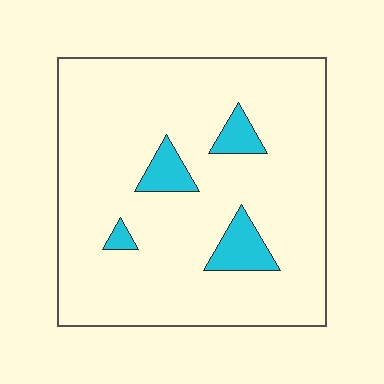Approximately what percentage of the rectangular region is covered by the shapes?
Approximately 10%.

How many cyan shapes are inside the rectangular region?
4.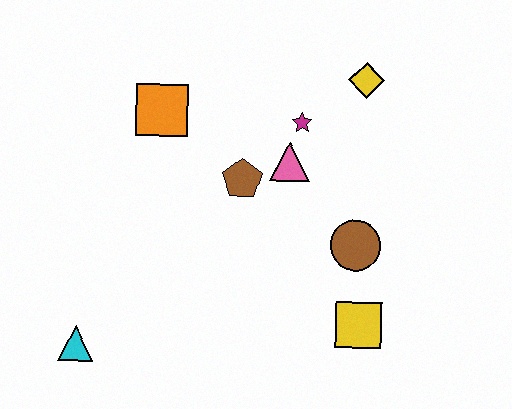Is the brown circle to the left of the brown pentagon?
No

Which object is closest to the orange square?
The brown pentagon is closest to the orange square.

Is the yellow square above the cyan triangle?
Yes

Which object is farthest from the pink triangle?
The cyan triangle is farthest from the pink triangle.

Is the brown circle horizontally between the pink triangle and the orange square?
No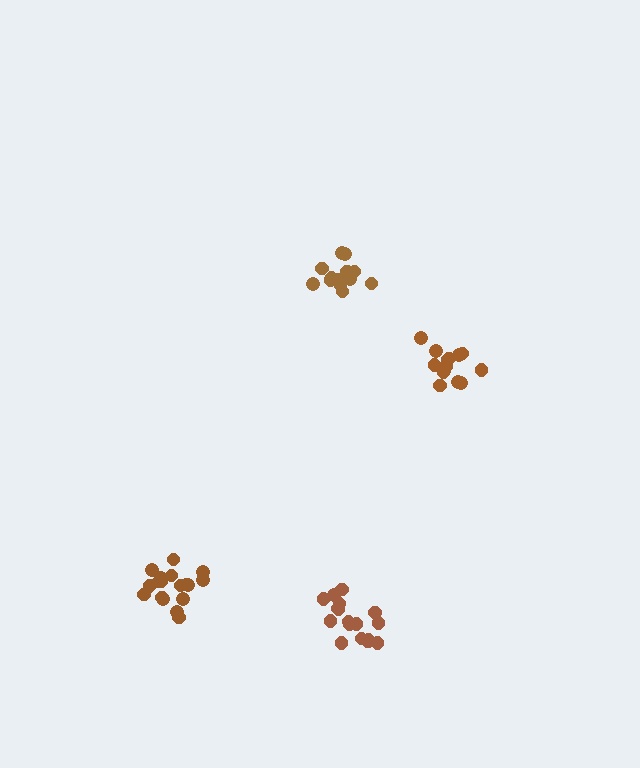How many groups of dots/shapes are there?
There are 4 groups.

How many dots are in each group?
Group 1: 18 dots, Group 2: 17 dots, Group 3: 13 dots, Group 4: 15 dots (63 total).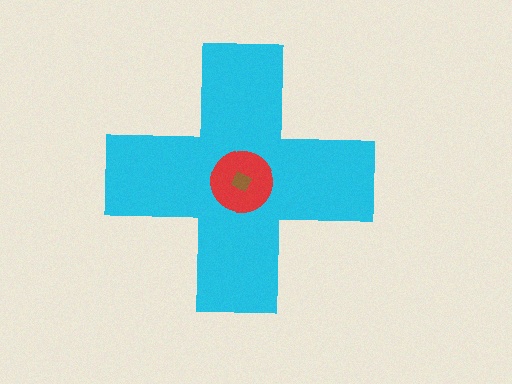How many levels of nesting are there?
3.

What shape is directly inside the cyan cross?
The red circle.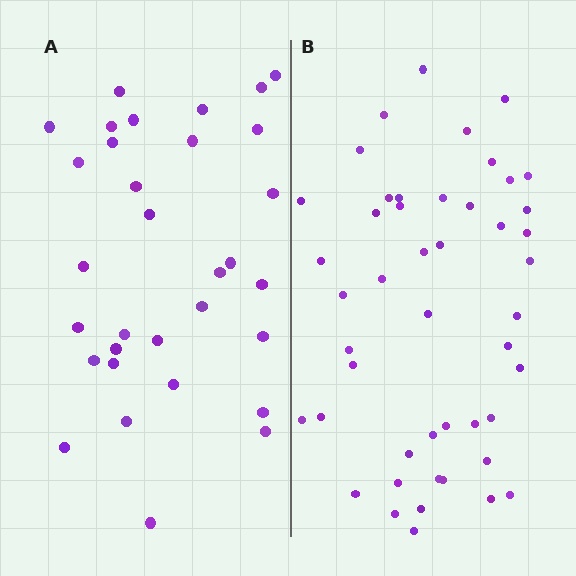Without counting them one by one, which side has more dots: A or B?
Region B (the right region) has more dots.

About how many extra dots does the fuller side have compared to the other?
Region B has approximately 15 more dots than region A.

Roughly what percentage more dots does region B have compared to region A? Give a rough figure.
About 45% more.